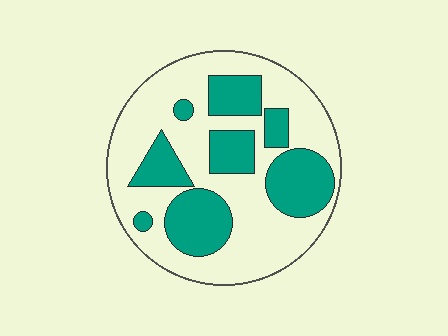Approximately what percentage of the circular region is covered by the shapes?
Approximately 35%.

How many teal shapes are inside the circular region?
8.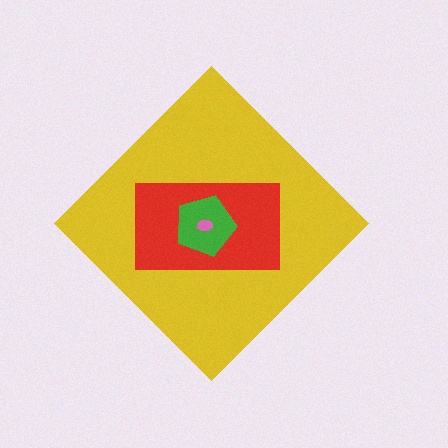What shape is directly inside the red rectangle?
The green pentagon.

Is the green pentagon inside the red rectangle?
Yes.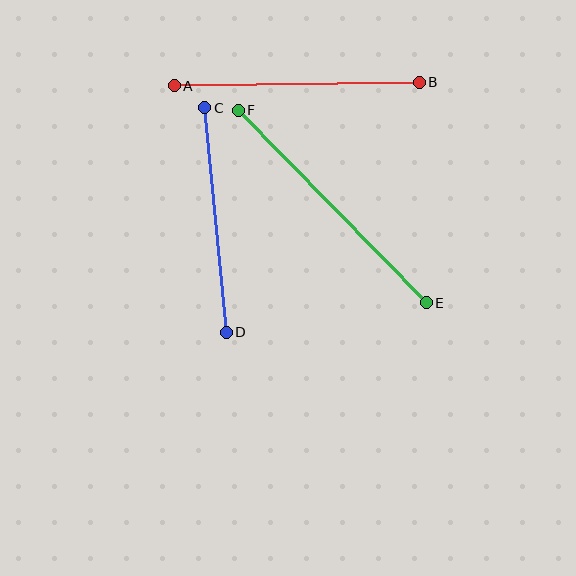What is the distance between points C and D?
The distance is approximately 226 pixels.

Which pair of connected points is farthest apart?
Points E and F are farthest apart.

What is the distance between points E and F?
The distance is approximately 269 pixels.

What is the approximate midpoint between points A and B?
The midpoint is at approximately (297, 84) pixels.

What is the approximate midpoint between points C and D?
The midpoint is at approximately (216, 220) pixels.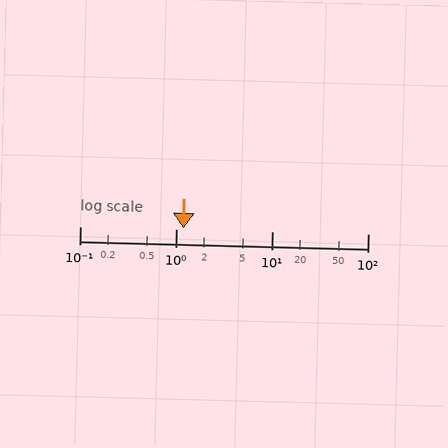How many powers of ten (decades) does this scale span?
The scale spans 3 decades, from 0.1 to 100.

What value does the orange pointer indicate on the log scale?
The pointer indicates approximately 1.2.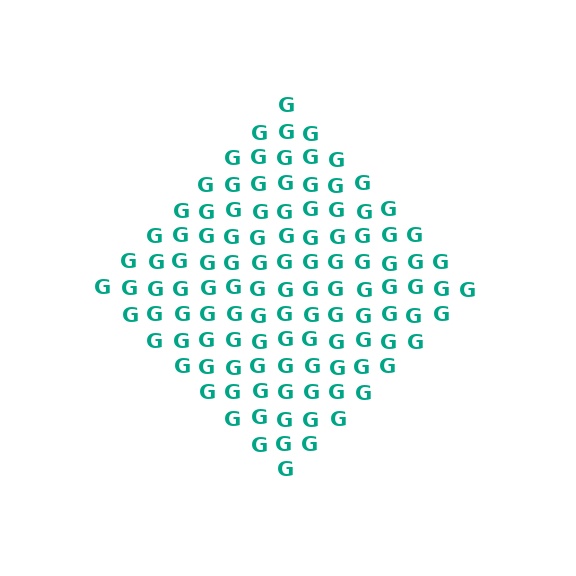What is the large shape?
The large shape is a diamond.